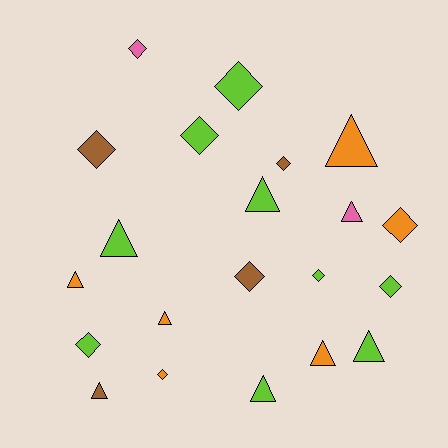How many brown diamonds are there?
There are 3 brown diamonds.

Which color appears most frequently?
Lime, with 9 objects.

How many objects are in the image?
There are 21 objects.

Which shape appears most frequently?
Diamond, with 11 objects.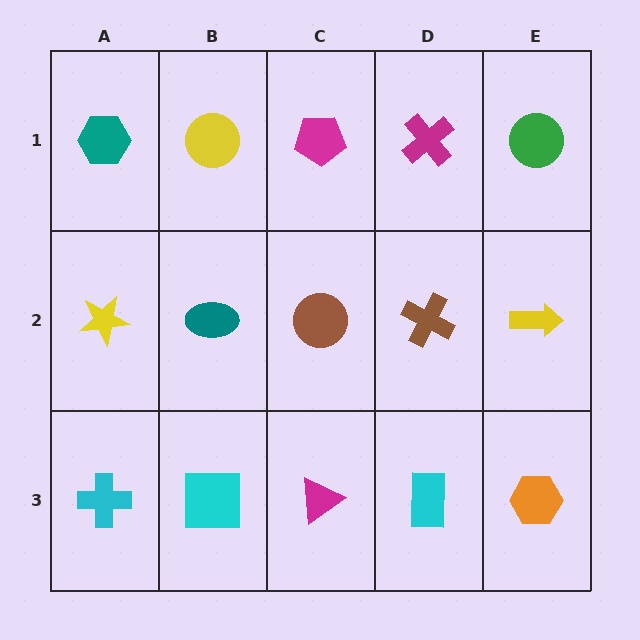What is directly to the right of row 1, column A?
A yellow circle.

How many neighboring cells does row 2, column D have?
4.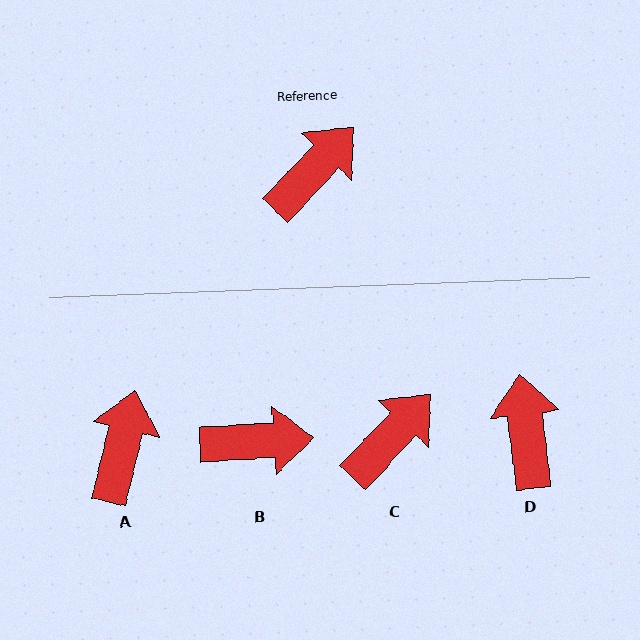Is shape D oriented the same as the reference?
No, it is off by about 50 degrees.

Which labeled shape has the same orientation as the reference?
C.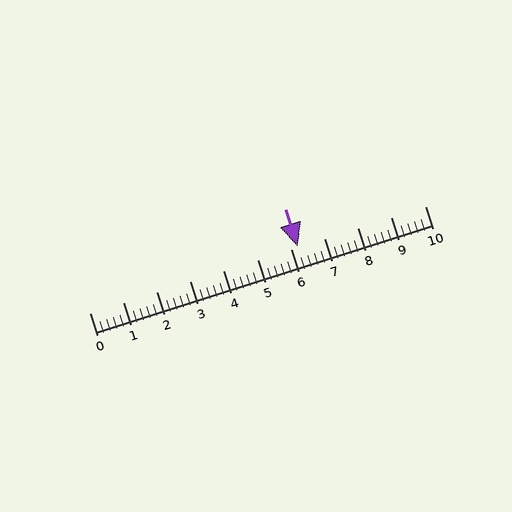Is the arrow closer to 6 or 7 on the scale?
The arrow is closer to 6.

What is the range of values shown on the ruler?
The ruler shows values from 0 to 10.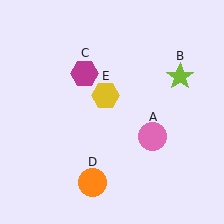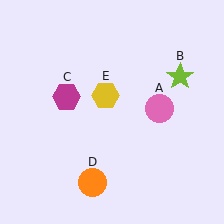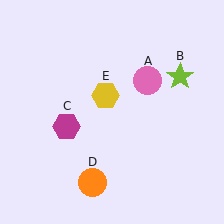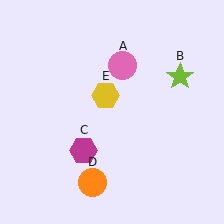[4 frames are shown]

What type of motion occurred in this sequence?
The pink circle (object A), magenta hexagon (object C) rotated counterclockwise around the center of the scene.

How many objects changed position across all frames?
2 objects changed position: pink circle (object A), magenta hexagon (object C).